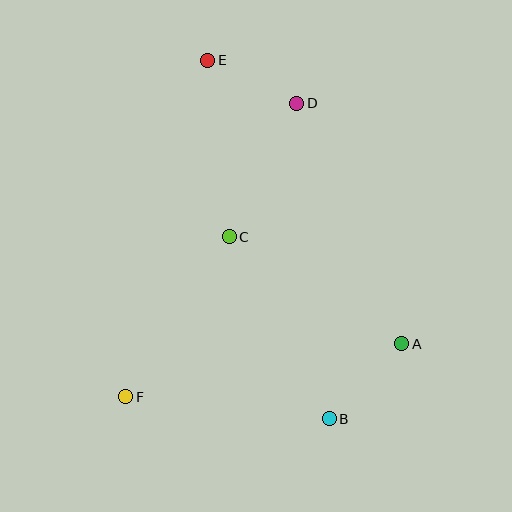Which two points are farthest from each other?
Points B and E are farthest from each other.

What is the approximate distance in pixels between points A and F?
The distance between A and F is approximately 281 pixels.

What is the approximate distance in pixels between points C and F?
The distance between C and F is approximately 190 pixels.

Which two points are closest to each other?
Points D and E are closest to each other.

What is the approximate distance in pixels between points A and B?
The distance between A and B is approximately 104 pixels.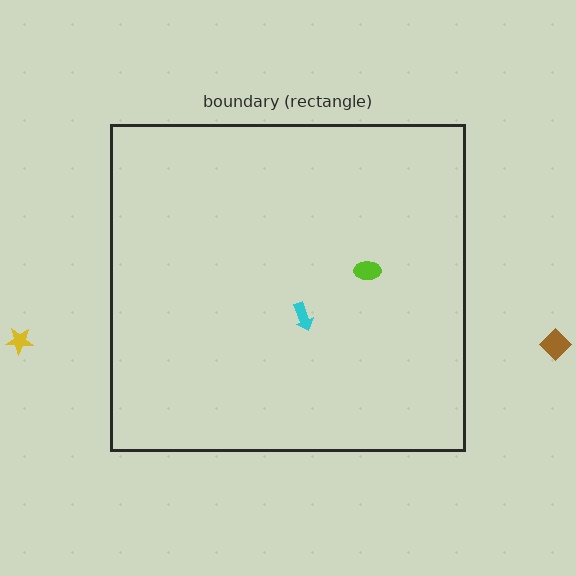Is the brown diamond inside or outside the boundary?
Outside.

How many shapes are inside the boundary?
2 inside, 2 outside.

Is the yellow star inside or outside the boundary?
Outside.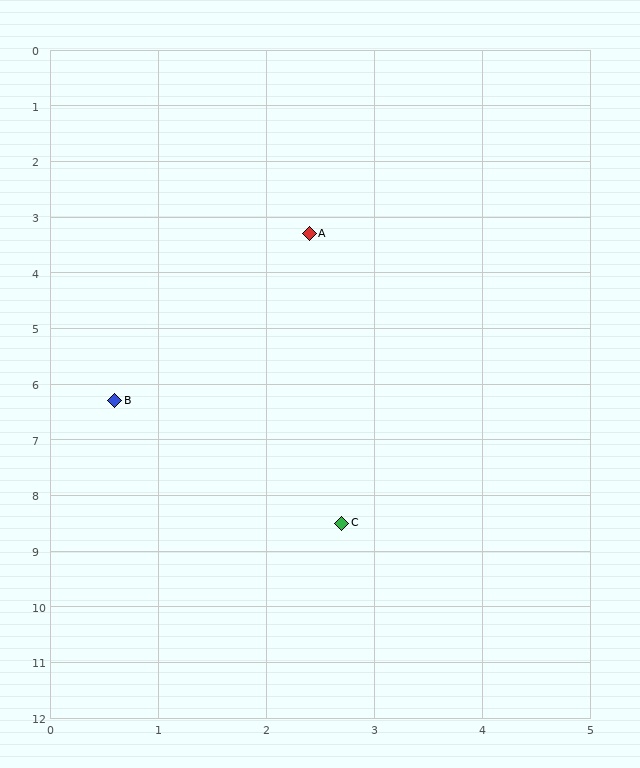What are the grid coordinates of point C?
Point C is at approximately (2.7, 8.5).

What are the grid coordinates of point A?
Point A is at approximately (2.4, 3.3).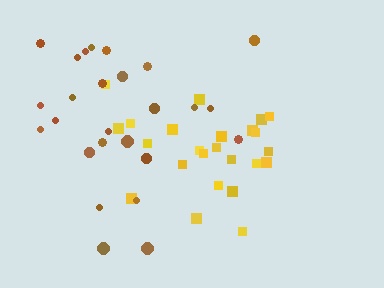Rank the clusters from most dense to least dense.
yellow, brown.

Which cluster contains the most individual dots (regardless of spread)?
Brown (26).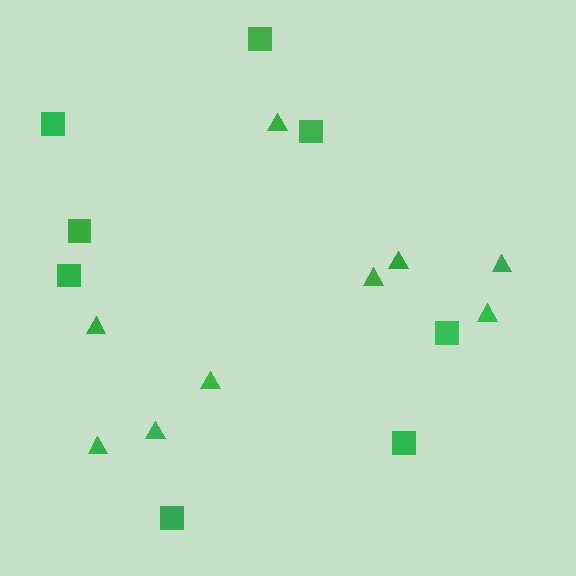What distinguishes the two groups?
There are 2 groups: one group of triangles (9) and one group of squares (8).